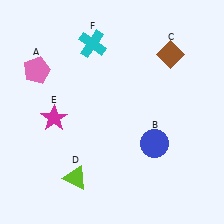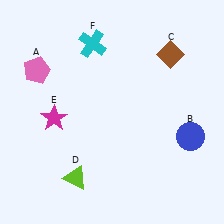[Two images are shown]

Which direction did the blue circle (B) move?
The blue circle (B) moved right.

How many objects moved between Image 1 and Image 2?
1 object moved between the two images.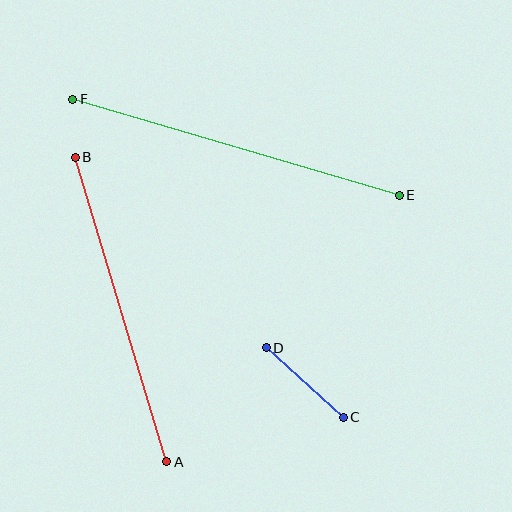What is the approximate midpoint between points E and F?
The midpoint is at approximately (236, 147) pixels.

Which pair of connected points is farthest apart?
Points E and F are farthest apart.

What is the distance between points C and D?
The distance is approximately 104 pixels.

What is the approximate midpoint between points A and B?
The midpoint is at approximately (121, 309) pixels.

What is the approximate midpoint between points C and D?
The midpoint is at approximately (305, 383) pixels.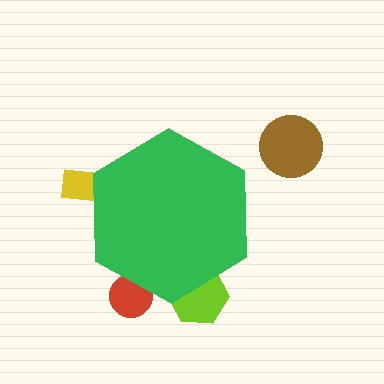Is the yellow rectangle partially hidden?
Yes, the yellow rectangle is partially hidden behind the green hexagon.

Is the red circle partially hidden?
Yes, the red circle is partially hidden behind the green hexagon.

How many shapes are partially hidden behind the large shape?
3 shapes are partially hidden.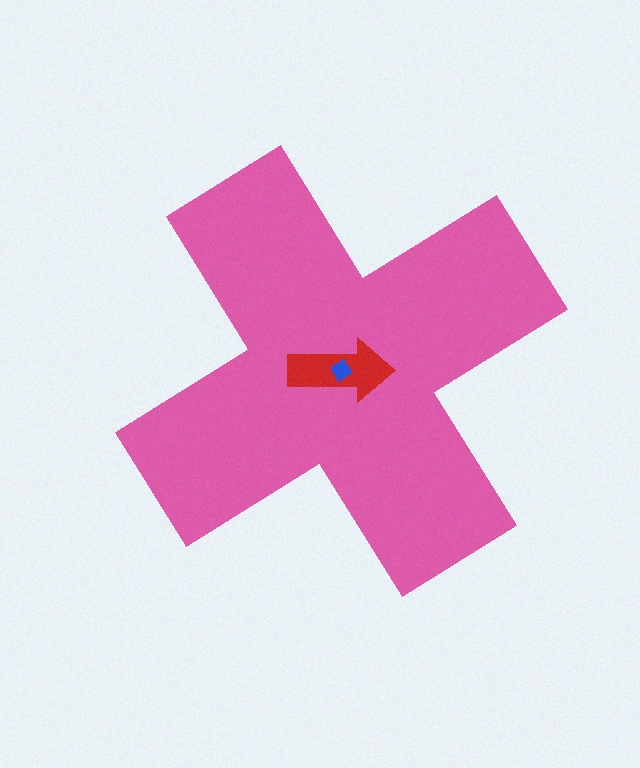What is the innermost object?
The blue diamond.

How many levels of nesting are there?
3.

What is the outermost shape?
The pink cross.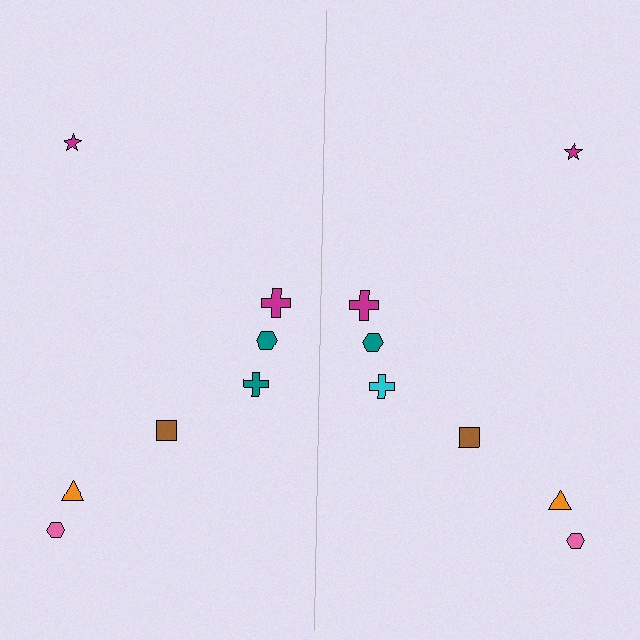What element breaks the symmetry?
The cyan cross on the right side breaks the symmetry — its mirror counterpart is teal.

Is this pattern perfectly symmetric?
No, the pattern is not perfectly symmetric. The cyan cross on the right side breaks the symmetry — its mirror counterpart is teal.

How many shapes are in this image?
There are 14 shapes in this image.